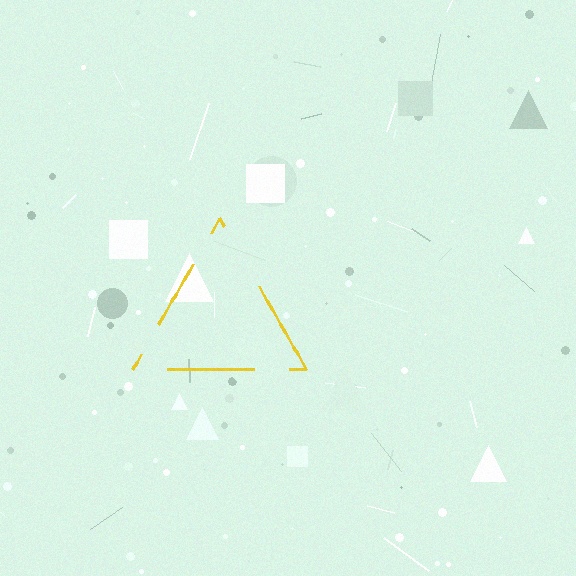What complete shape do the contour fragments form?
The contour fragments form a triangle.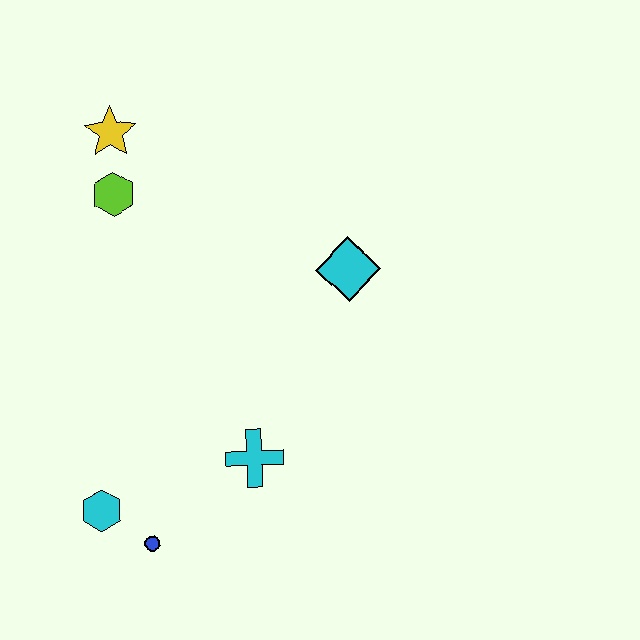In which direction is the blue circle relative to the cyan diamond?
The blue circle is below the cyan diamond.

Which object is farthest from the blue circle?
The yellow star is farthest from the blue circle.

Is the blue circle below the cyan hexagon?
Yes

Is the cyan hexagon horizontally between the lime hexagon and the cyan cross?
No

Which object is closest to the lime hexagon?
The yellow star is closest to the lime hexagon.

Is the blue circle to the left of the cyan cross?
Yes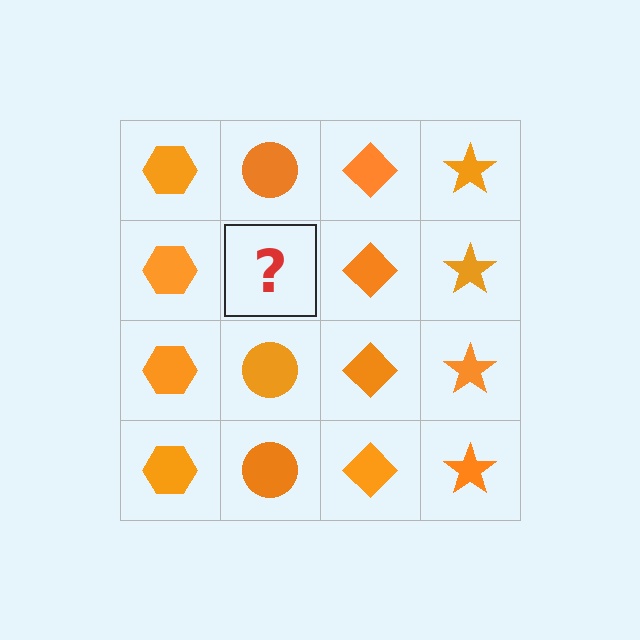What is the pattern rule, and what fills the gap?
The rule is that each column has a consistent shape. The gap should be filled with an orange circle.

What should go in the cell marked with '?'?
The missing cell should contain an orange circle.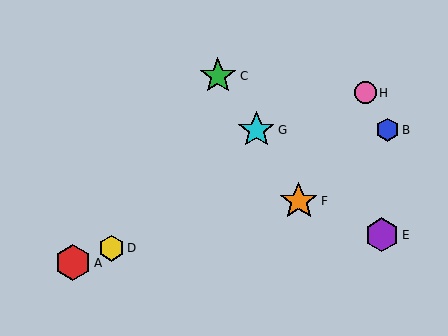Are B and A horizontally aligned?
No, B is at y≈130 and A is at y≈263.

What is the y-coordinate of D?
Object D is at y≈248.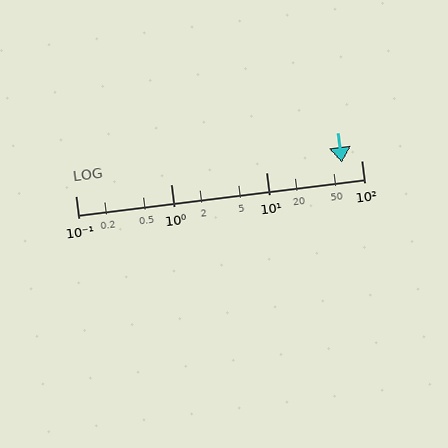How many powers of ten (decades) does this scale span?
The scale spans 3 decades, from 0.1 to 100.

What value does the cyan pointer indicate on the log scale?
The pointer indicates approximately 62.